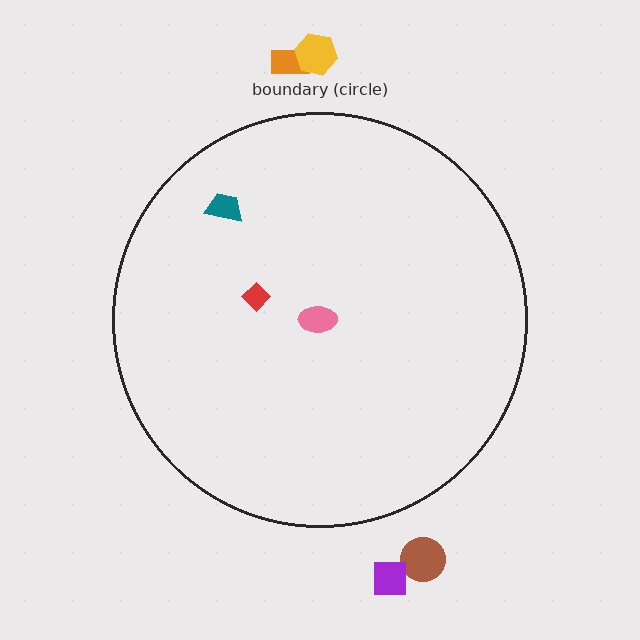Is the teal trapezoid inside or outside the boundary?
Inside.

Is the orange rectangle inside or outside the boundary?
Outside.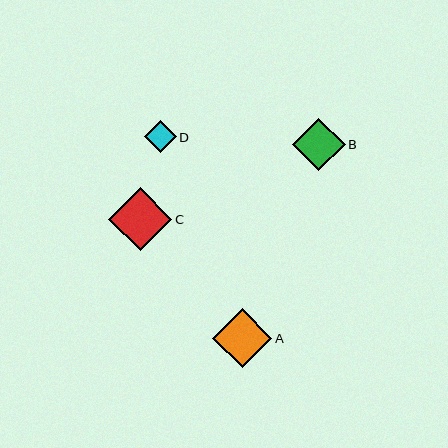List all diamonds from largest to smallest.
From largest to smallest: C, A, B, D.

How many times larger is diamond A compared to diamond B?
Diamond A is approximately 1.1 times the size of diamond B.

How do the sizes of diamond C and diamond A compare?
Diamond C and diamond A are approximately the same size.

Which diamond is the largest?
Diamond C is the largest with a size of approximately 63 pixels.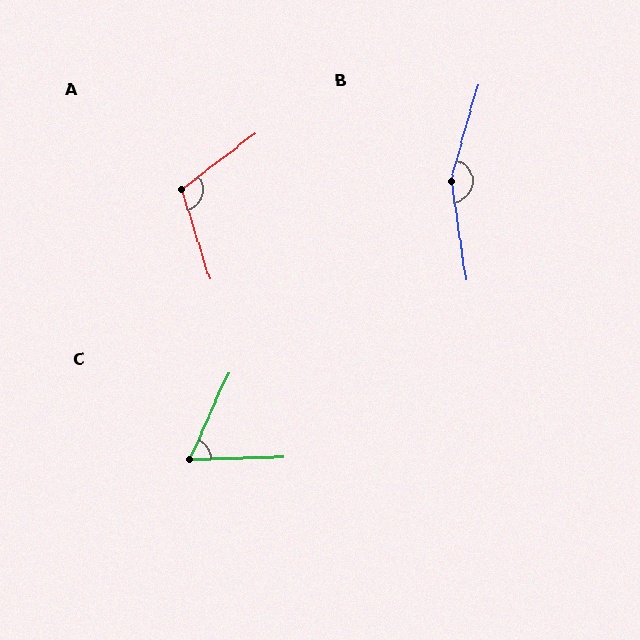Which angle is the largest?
B, at approximately 156 degrees.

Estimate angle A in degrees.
Approximately 110 degrees.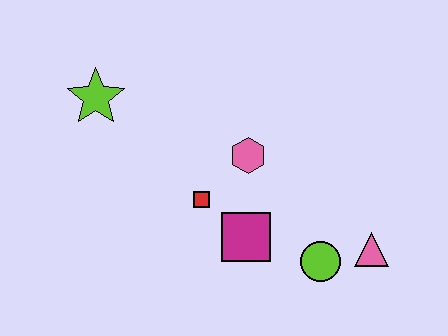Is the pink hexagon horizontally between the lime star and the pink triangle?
Yes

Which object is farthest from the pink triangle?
The lime star is farthest from the pink triangle.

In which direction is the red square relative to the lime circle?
The red square is to the left of the lime circle.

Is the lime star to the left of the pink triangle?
Yes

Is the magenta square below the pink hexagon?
Yes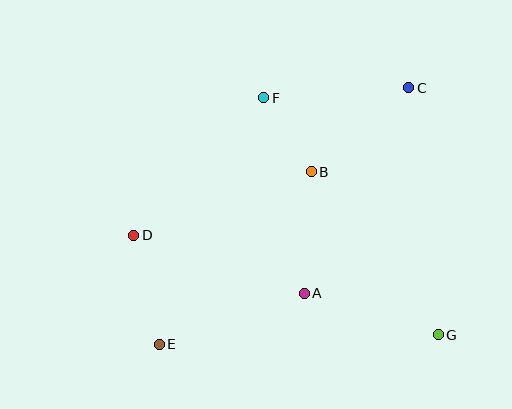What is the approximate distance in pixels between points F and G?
The distance between F and G is approximately 294 pixels.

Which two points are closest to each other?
Points B and F are closest to each other.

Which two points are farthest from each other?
Points C and E are farthest from each other.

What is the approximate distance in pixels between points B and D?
The distance between B and D is approximately 189 pixels.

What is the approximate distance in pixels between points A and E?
The distance between A and E is approximately 154 pixels.